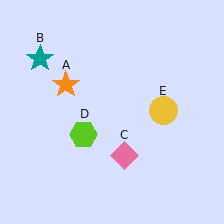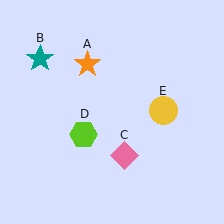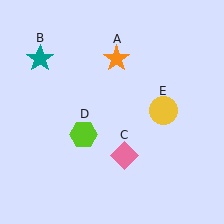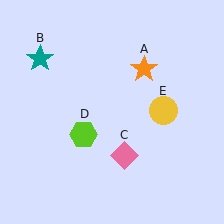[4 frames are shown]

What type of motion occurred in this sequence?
The orange star (object A) rotated clockwise around the center of the scene.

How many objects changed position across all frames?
1 object changed position: orange star (object A).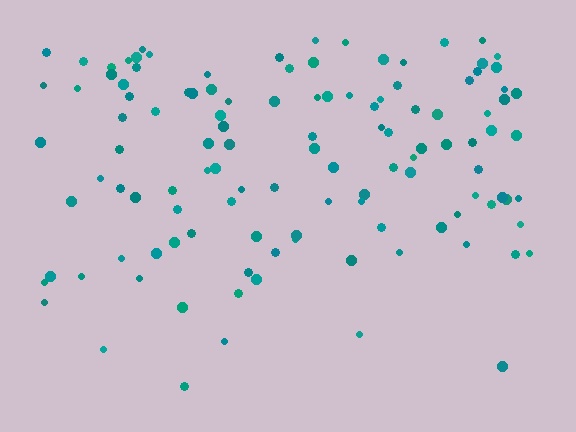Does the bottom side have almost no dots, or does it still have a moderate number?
Still a moderate number, just noticeably fewer than the top.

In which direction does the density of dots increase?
From bottom to top, with the top side densest.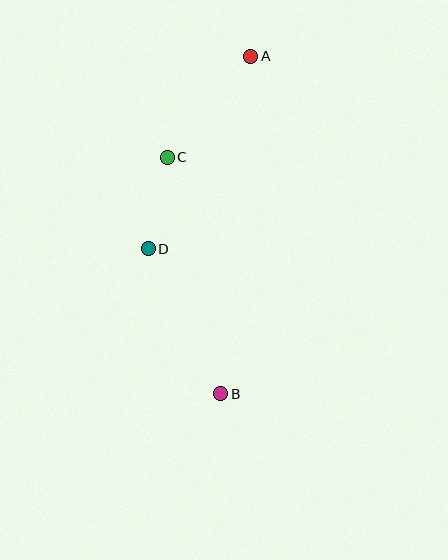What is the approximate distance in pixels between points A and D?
The distance between A and D is approximately 218 pixels.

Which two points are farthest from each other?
Points A and B are farthest from each other.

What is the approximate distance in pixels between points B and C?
The distance between B and C is approximately 242 pixels.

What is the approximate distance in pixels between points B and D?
The distance between B and D is approximately 162 pixels.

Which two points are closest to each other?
Points C and D are closest to each other.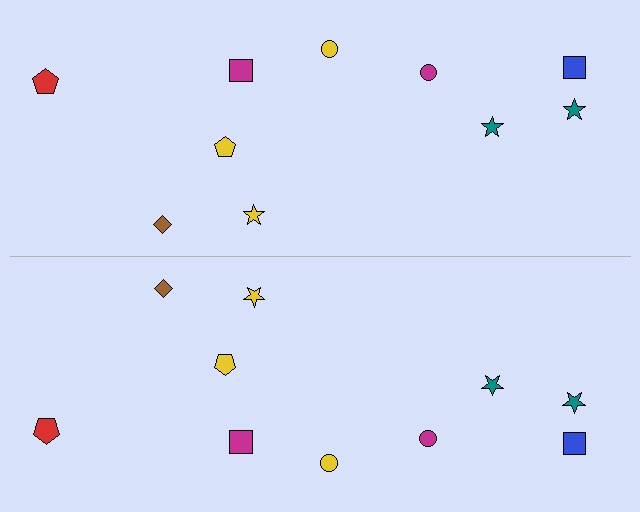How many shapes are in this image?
There are 20 shapes in this image.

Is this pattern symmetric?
Yes, this pattern has bilateral (reflection) symmetry.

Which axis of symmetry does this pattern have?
The pattern has a horizontal axis of symmetry running through the center of the image.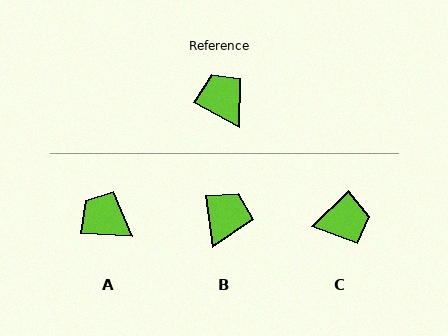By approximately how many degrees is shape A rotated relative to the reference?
Approximately 25 degrees counter-clockwise.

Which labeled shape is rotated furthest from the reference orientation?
C, about 108 degrees away.